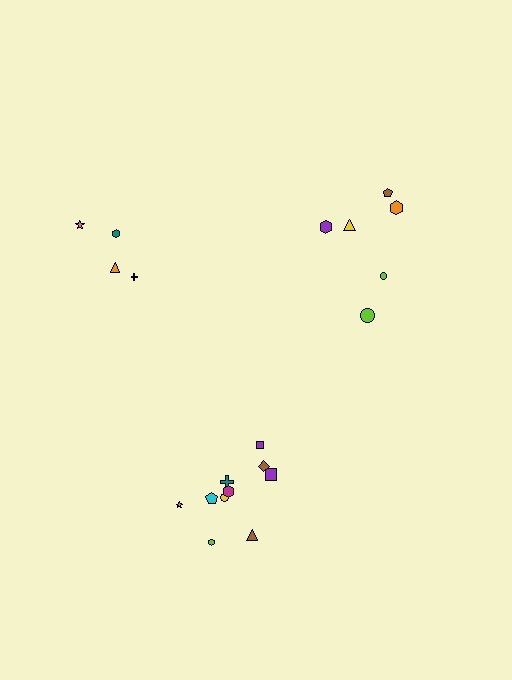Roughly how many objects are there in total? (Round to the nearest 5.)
Roughly 20 objects in total.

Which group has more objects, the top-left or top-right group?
The top-right group.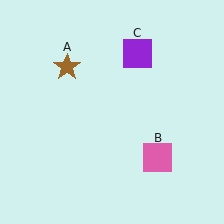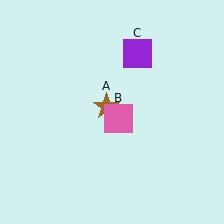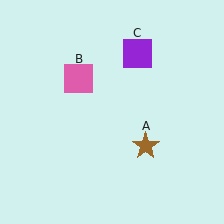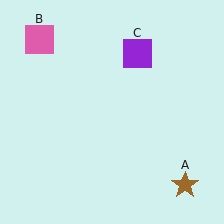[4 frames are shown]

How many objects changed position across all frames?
2 objects changed position: brown star (object A), pink square (object B).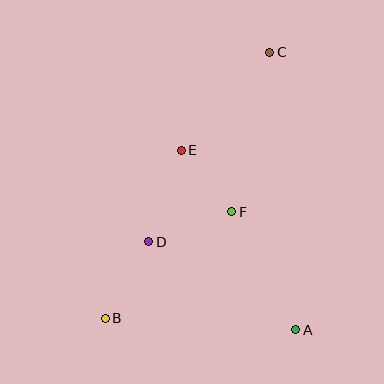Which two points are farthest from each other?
Points B and C are farthest from each other.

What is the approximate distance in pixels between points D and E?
The distance between D and E is approximately 97 pixels.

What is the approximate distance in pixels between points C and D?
The distance between C and D is approximately 225 pixels.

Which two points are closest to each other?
Points E and F are closest to each other.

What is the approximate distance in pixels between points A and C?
The distance between A and C is approximately 279 pixels.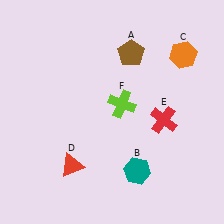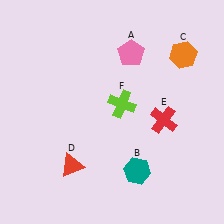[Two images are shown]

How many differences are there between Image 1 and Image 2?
There is 1 difference between the two images.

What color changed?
The pentagon (A) changed from brown in Image 1 to pink in Image 2.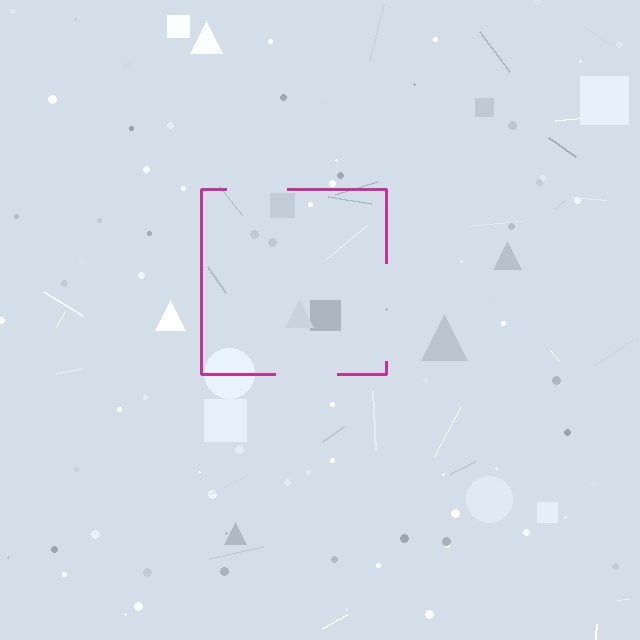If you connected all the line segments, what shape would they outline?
They would outline a square.